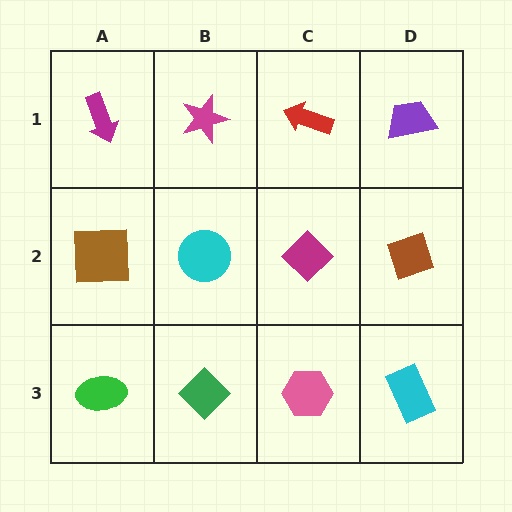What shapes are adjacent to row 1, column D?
A brown diamond (row 2, column D), a red arrow (row 1, column C).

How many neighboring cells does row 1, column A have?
2.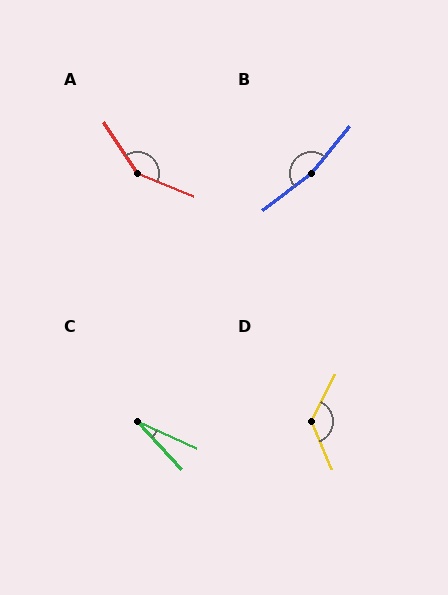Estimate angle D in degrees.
Approximately 131 degrees.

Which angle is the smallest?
C, at approximately 23 degrees.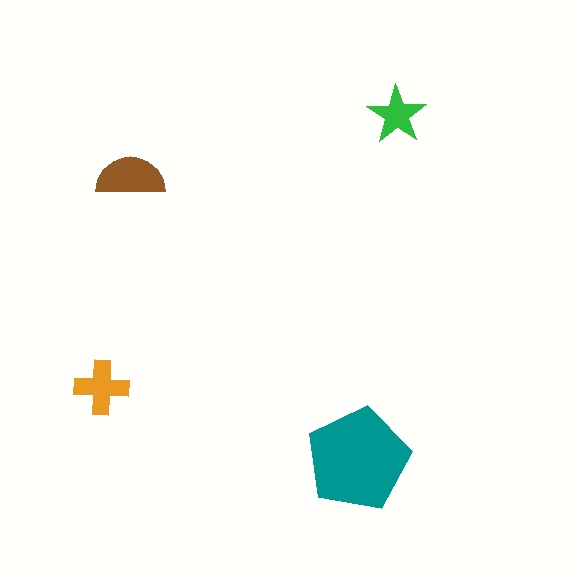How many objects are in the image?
There are 4 objects in the image.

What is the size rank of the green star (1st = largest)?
4th.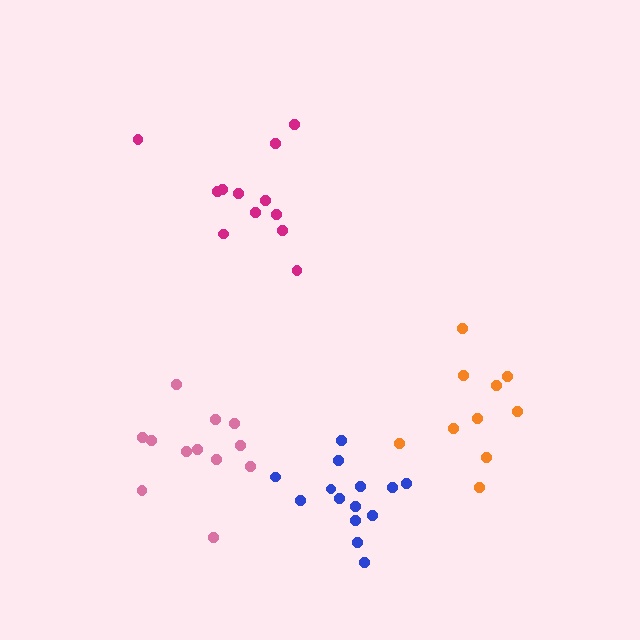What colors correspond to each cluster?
The clusters are colored: blue, magenta, pink, orange.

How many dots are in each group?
Group 1: 14 dots, Group 2: 12 dots, Group 3: 12 dots, Group 4: 10 dots (48 total).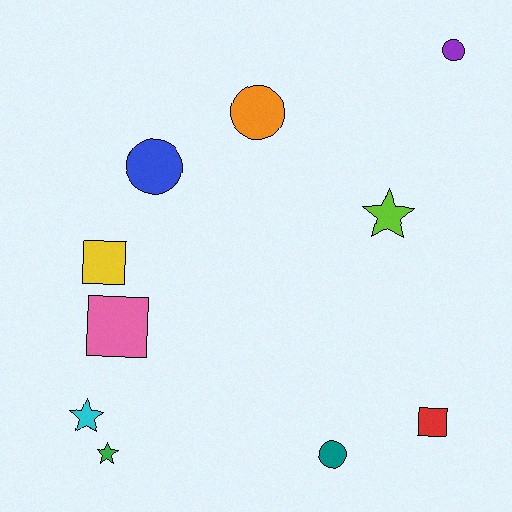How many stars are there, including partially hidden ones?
There are 3 stars.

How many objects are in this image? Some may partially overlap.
There are 10 objects.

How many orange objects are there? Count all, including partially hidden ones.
There is 1 orange object.